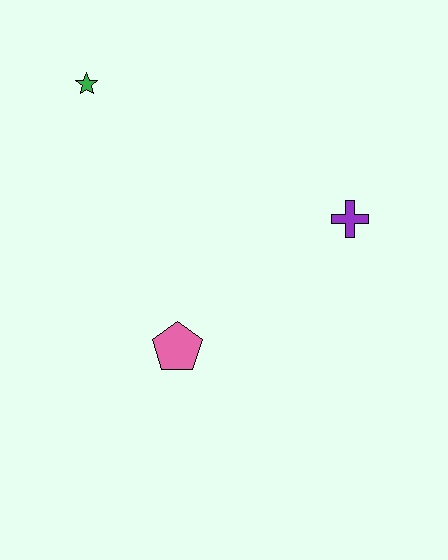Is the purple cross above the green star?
No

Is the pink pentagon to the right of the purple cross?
No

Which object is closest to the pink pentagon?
The purple cross is closest to the pink pentagon.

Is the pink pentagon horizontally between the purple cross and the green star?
Yes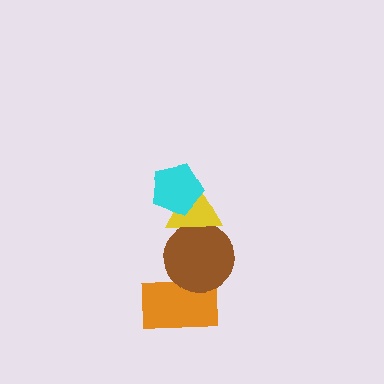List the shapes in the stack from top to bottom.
From top to bottom: the cyan pentagon, the yellow triangle, the brown circle, the orange rectangle.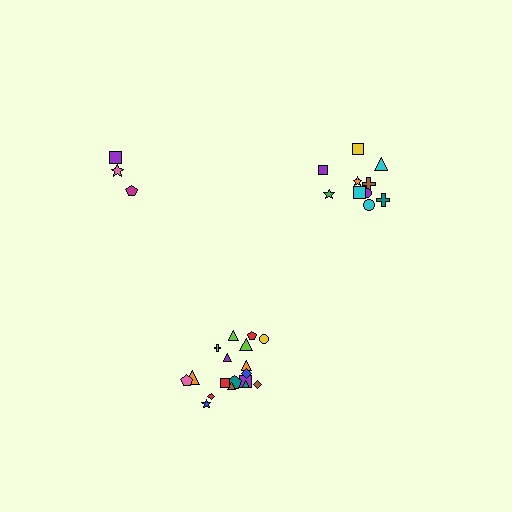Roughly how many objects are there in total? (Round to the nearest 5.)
Roughly 30 objects in total.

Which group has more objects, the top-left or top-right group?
The top-right group.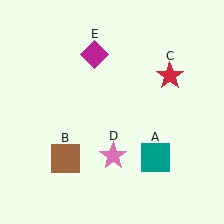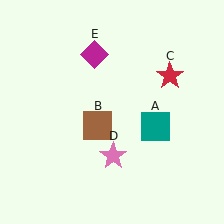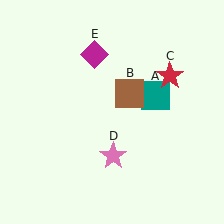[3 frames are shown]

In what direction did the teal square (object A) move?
The teal square (object A) moved up.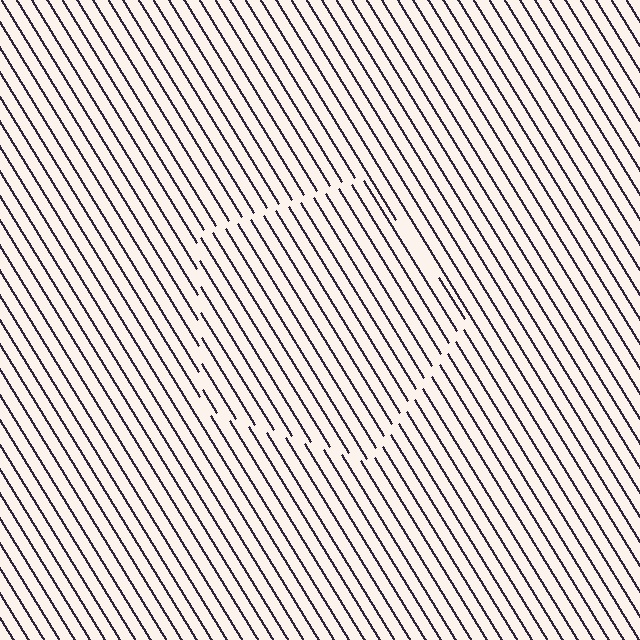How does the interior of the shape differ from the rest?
The interior of the shape contains the same grating, shifted by half a period — the contour is defined by the phase discontinuity where line-ends from the inner and outer gratings abut.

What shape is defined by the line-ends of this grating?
An illusory pentagon. The interior of the shape contains the same grating, shifted by half a period — the contour is defined by the phase discontinuity where line-ends from the inner and outer gratings abut.